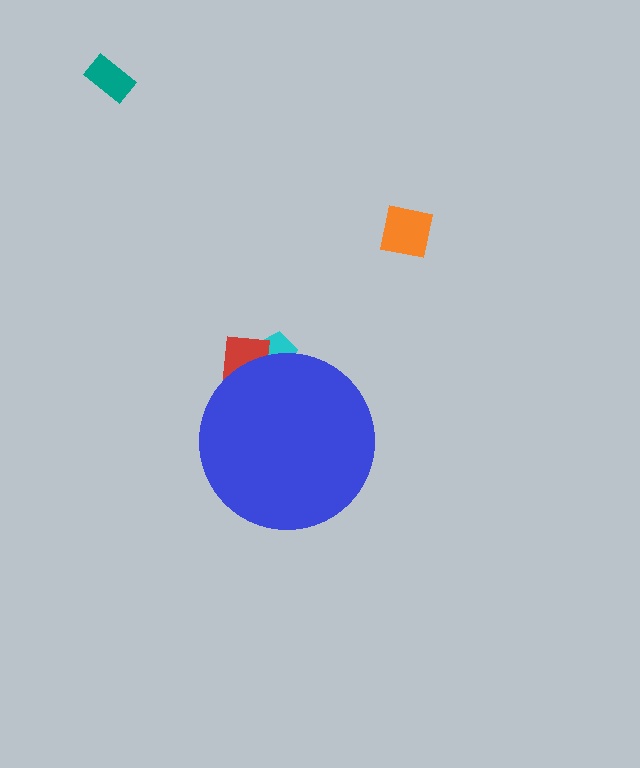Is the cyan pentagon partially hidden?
Yes, the cyan pentagon is partially hidden behind the blue circle.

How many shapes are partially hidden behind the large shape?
2 shapes are partially hidden.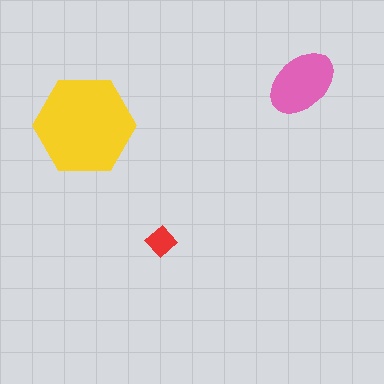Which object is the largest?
The yellow hexagon.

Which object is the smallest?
The red diamond.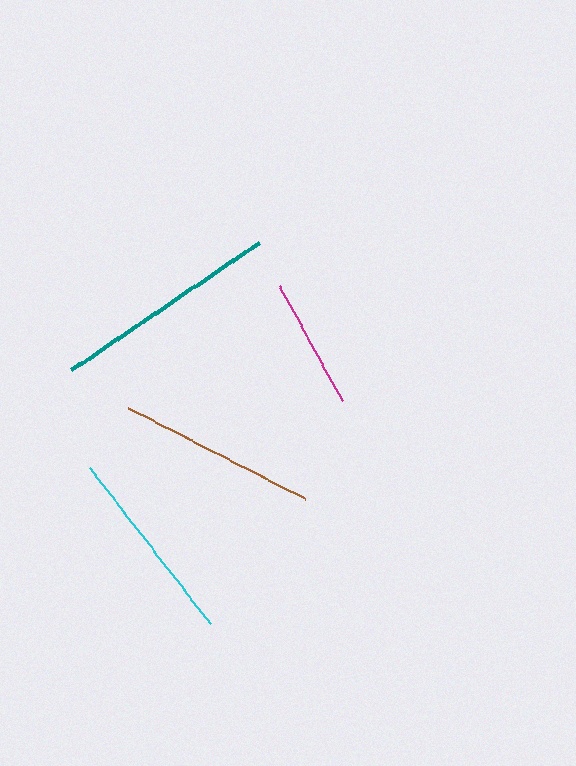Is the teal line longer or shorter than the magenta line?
The teal line is longer than the magenta line.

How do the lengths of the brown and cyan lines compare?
The brown and cyan lines are approximately the same length.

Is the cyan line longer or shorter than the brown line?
The brown line is longer than the cyan line.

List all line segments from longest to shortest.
From longest to shortest: teal, brown, cyan, magenta.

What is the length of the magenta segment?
The magenta segment is approximately 131 pixels long.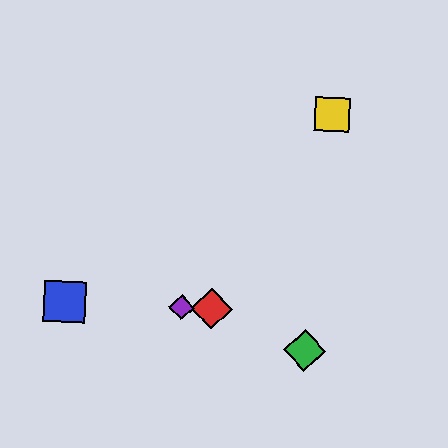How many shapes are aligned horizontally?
3 shapes (the red diamond, the blue square, the purple diamond) are aligned horizontally.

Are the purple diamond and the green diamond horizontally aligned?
No, the purple diamond is at y≈307 and the green diamond is at y≈350.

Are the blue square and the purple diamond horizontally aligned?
Yes, both are at y≈302.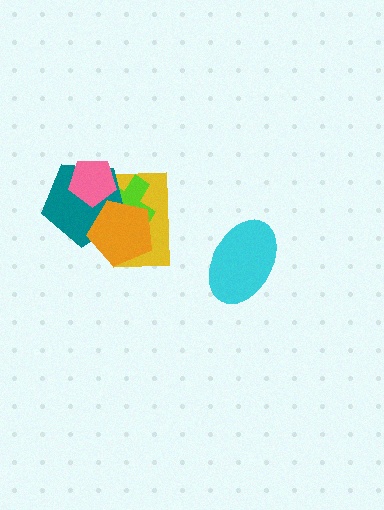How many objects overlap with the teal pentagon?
4 objects overlap with the teal pentagon.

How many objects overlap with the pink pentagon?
3 objects overlap with the pink pentagon.